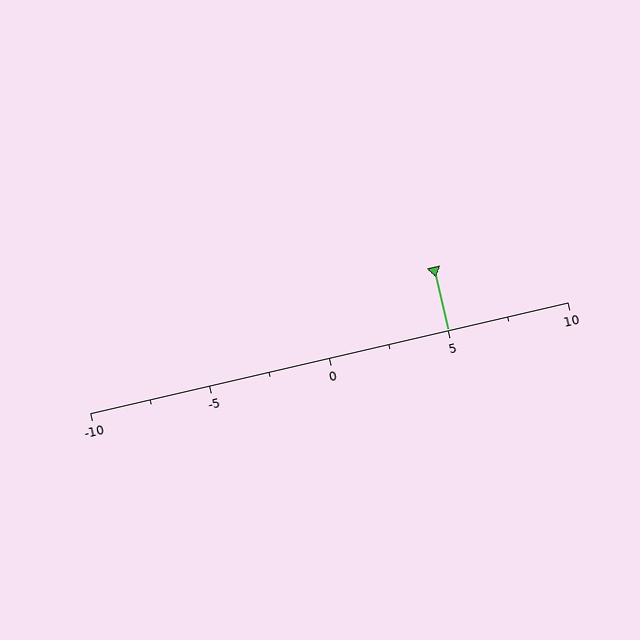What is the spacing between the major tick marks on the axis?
The major ticks are spaced 5 apart.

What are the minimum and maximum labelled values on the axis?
The axis runs from -10 to 10.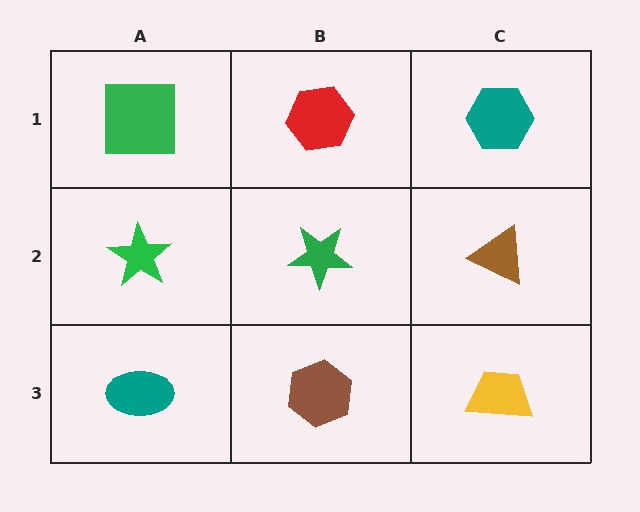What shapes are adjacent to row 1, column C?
A brown triangle (row 2, column C), a red hexagon (row 1, column B).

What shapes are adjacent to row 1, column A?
A green star (row 2, column A), a red hexagon (row 1, column B).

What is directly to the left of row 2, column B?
A green star.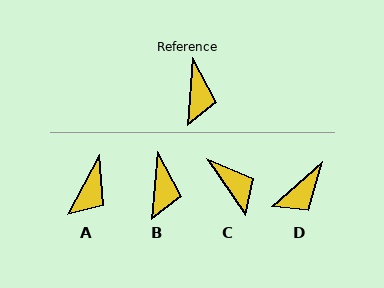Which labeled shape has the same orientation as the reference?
B.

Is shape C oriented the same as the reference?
No, it is off by about 39 degrees.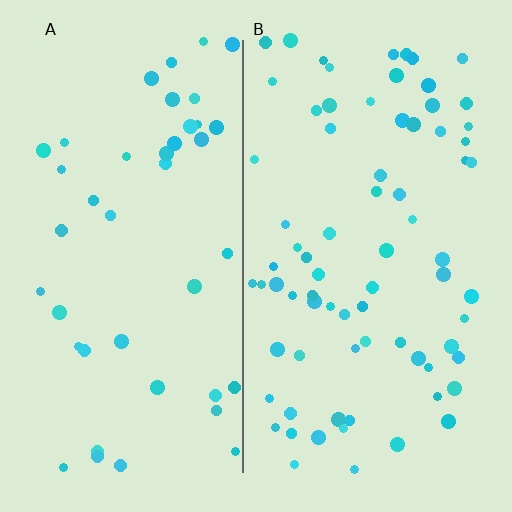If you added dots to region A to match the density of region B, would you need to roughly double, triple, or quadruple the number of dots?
Approximately double.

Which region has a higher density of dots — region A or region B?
B (the right).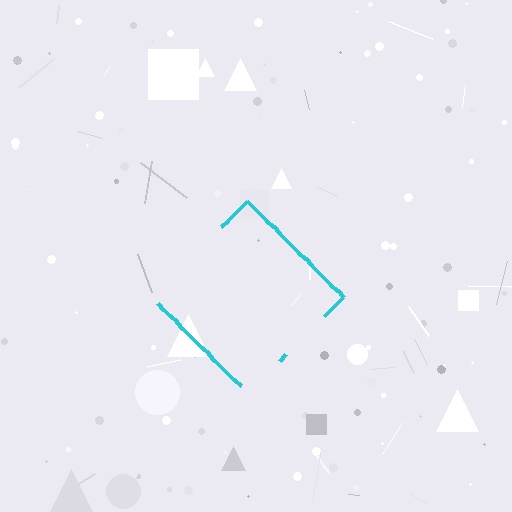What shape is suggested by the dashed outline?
The dashed outline suggests a diamond.